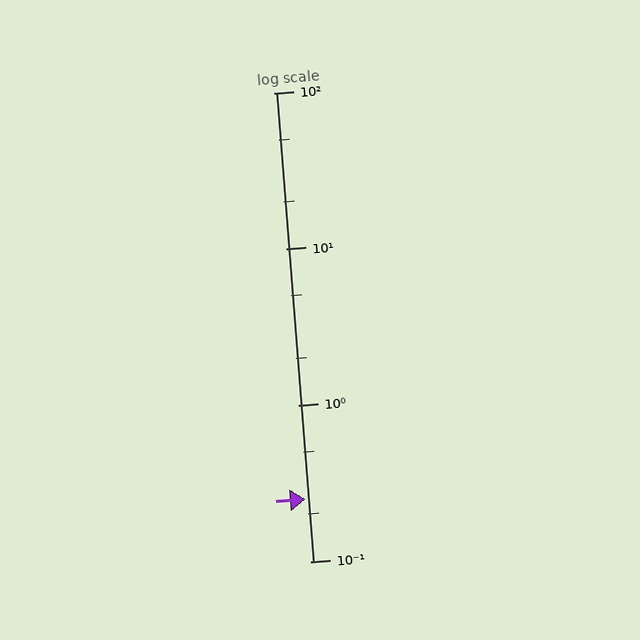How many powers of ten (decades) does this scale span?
The scale spans 3 decades, from 0.1 to 100.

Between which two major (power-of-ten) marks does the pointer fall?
The pointer is between 0.1 and 1.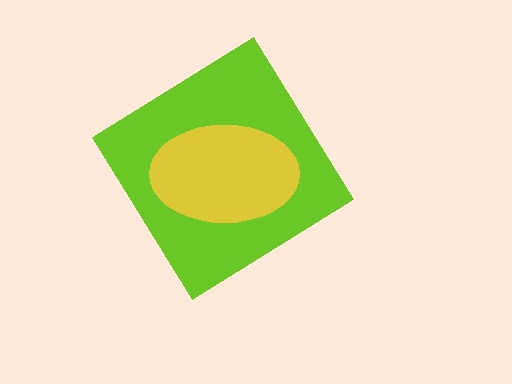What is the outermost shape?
The lime diamond.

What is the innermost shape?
The yellow ellipse.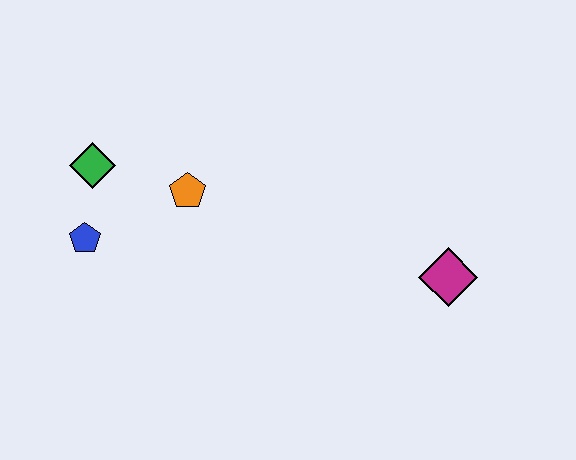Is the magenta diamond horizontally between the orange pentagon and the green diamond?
No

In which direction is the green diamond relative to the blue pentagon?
The green diamond is above the blue pentagon.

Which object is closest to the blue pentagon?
The green diamond is closest to the blue pentagon.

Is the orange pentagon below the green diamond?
Yes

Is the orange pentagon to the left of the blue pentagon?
No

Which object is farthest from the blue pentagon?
The magenta diamond is farthest from the blue pentagon.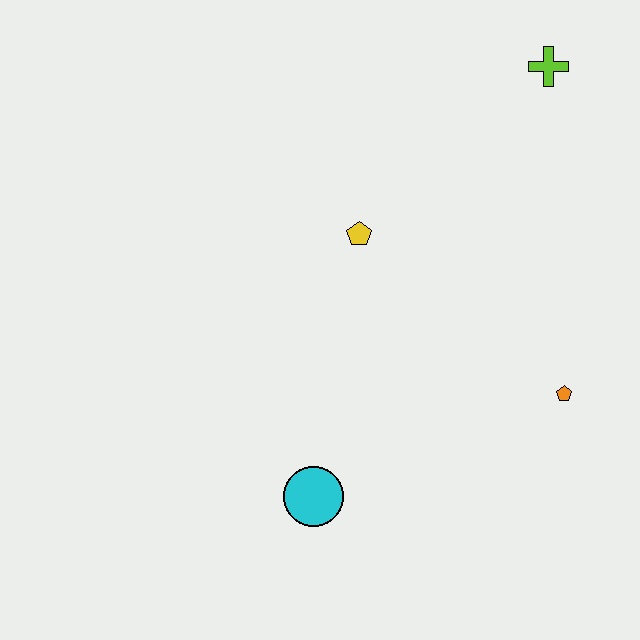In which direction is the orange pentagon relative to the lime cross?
The orange pentagon is below the lime cross.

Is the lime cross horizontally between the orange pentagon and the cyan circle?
Yes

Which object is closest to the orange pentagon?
The yellow pentagon is closest to the orange pentagon.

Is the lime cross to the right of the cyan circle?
Yes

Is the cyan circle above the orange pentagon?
No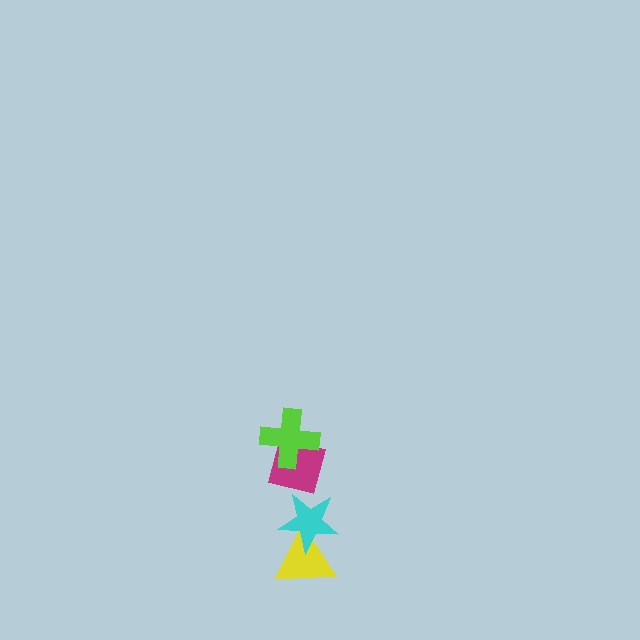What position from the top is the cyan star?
The cyan star is 3rd from the top.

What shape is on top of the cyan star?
The magenta square is on top of the cyan star.